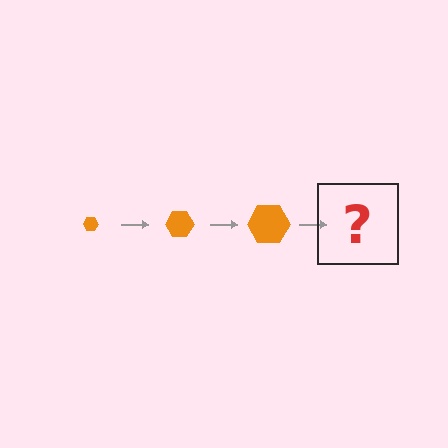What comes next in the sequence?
The next element should be an orange hexagon, larger than the previous one.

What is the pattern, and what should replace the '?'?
The pattern is that the hexagon gets progressively larger each step. The '?' should be an orange hexagon, larger than the previous one.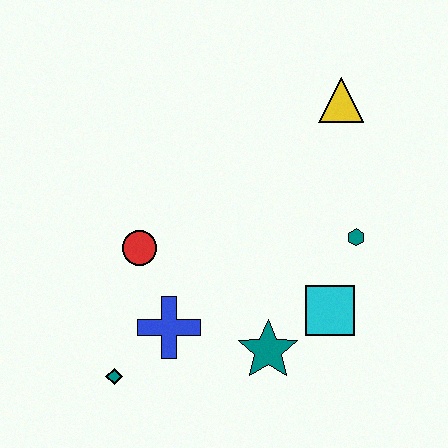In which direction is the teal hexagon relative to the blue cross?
The teal hexagon is to the right of the blue cross.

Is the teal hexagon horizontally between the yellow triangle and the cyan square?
No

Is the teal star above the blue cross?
No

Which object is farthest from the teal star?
The yellow triangle is farthest from the teal star.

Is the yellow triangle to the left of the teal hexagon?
Yes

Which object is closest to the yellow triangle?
The teal hexagon is closest to the yellow triangle.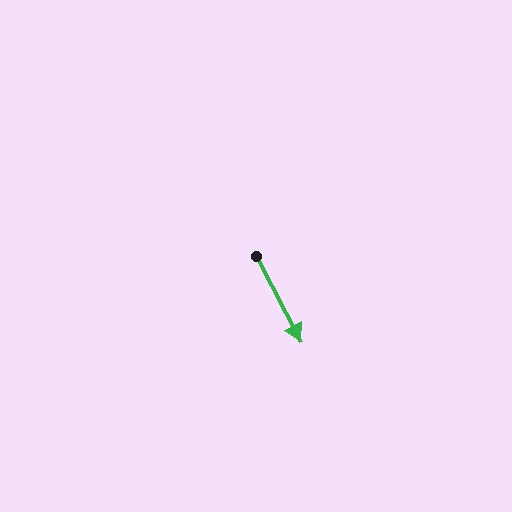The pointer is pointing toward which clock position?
Roughly 5 o'clock.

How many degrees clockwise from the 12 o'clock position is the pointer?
Approximately 152 degrees.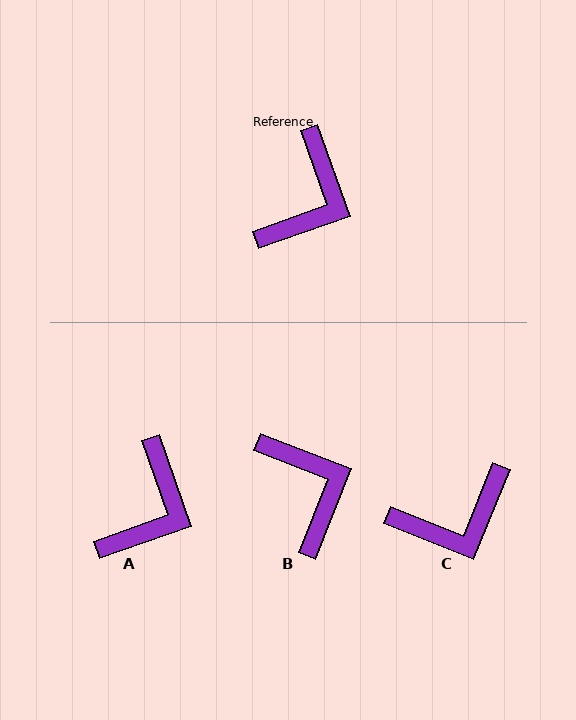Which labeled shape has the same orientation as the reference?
A.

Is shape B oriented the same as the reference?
No, it is off by about 49 degrees.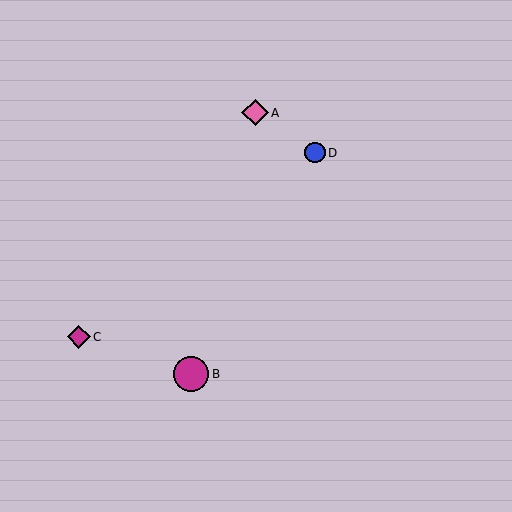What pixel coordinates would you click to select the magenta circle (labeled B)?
Click at (191, 374) to select the magenta circle B.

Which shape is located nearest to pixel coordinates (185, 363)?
The magenta circle (labeled B) at (191, 374) is nearest to that location.